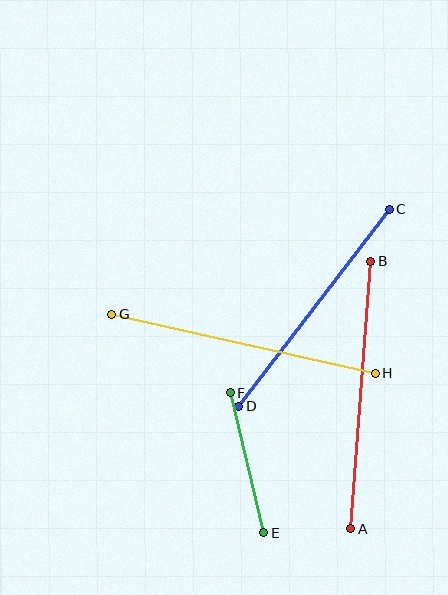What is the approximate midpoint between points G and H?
The midpoint is at approximately (244, 344) pixels.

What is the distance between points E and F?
The distance is approximately 144 pixels.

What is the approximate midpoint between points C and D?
The midpoint is at approximately (314, 307) pixels.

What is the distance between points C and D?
The distance is approximately 248 pixels.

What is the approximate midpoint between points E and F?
The midpoint is at approximately (247, 463) pixels.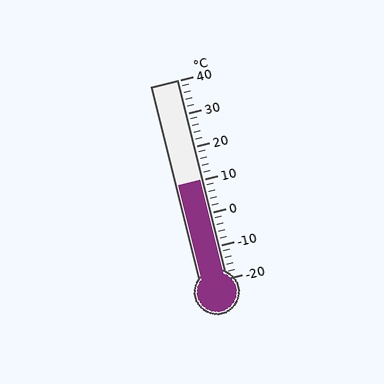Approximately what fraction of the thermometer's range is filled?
The thermometer is filled to approximately 50% of its range.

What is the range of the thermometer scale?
The thermometer scale ranges from -20°C to 40°C.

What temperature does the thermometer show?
The thermometer shows approximately 10°C.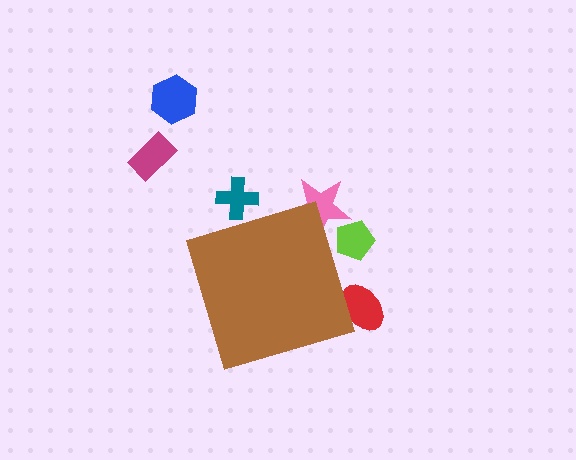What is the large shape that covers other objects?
A brown diamond.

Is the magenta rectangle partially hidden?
No, the magenta rectangle is fully visible.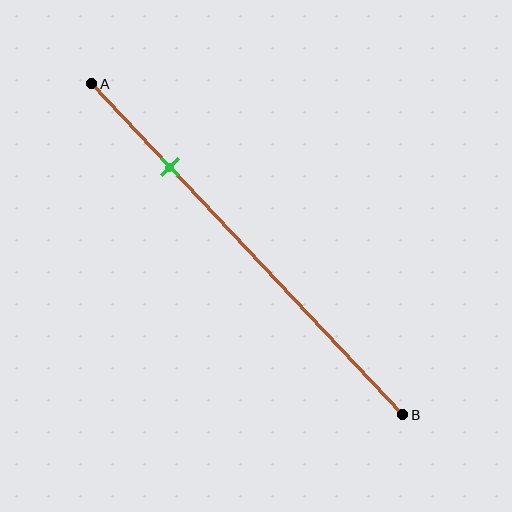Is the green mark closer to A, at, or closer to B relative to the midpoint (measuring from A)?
The green mark is closer to point A than the midpoint of segment AB.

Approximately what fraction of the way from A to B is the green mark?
The green mark is approximately 25% of the way from A to B.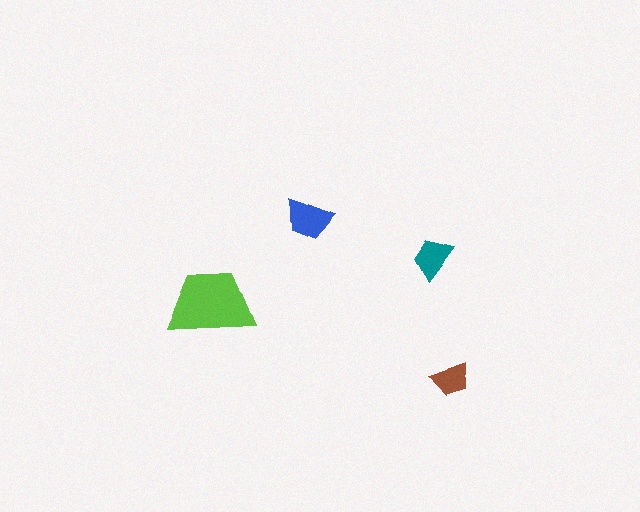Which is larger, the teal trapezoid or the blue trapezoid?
The blue one.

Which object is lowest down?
The brown trapezoid is bottommost.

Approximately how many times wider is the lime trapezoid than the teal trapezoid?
About 2 times wider.